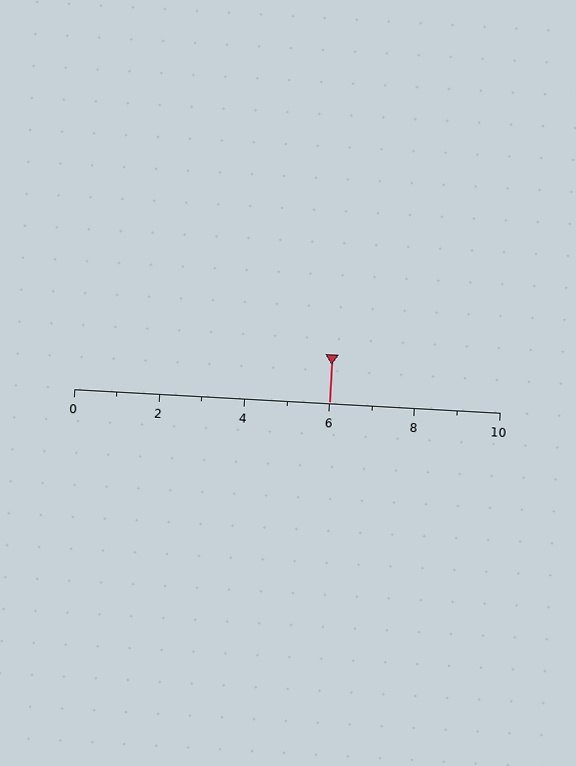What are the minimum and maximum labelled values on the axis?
The axis runs from 0 to 10.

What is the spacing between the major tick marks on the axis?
The major ticks are spaced 2 apart.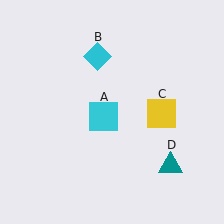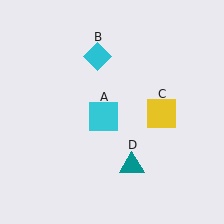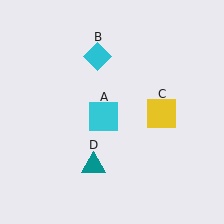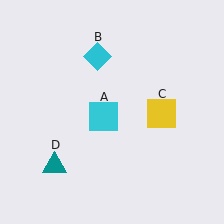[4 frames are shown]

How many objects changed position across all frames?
1 object changed position: teal triangle (object D).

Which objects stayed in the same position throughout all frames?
Cyan square (object A) and cyan diamond (object B) and yellow square (object C) remained stationary.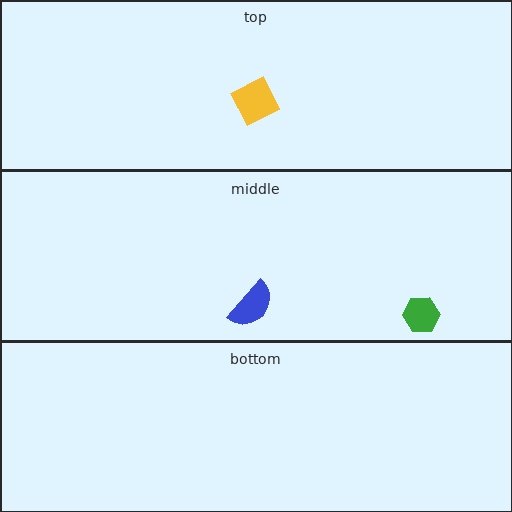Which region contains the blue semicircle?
The middle region.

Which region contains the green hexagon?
The middle region.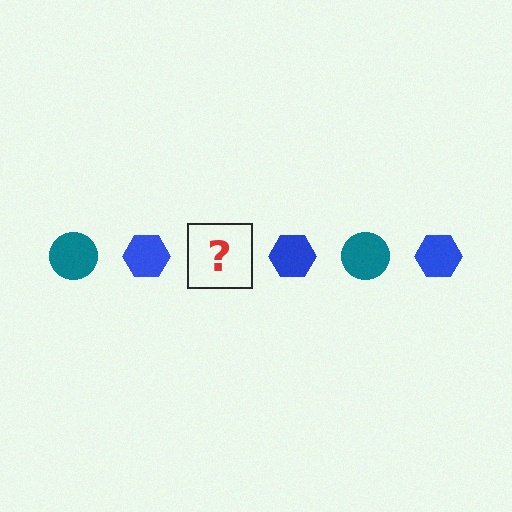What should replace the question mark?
The question mark should be replaced with a teal circle.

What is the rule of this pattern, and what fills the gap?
The rule is that the pattern alternates between teal circle and blue hexagon. The gap should be filled with a teal circle.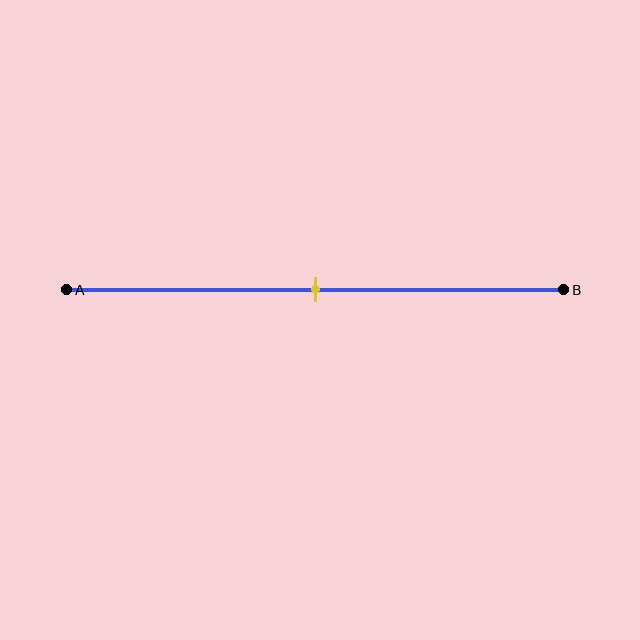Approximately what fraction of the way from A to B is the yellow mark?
The yellow mark is approximately 50% of the way from A to B.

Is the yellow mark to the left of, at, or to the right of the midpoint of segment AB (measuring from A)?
The yellow mark is approximately at the midpoint of segment AB.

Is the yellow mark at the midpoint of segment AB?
Yes, the mark is approximately at the midpoint.